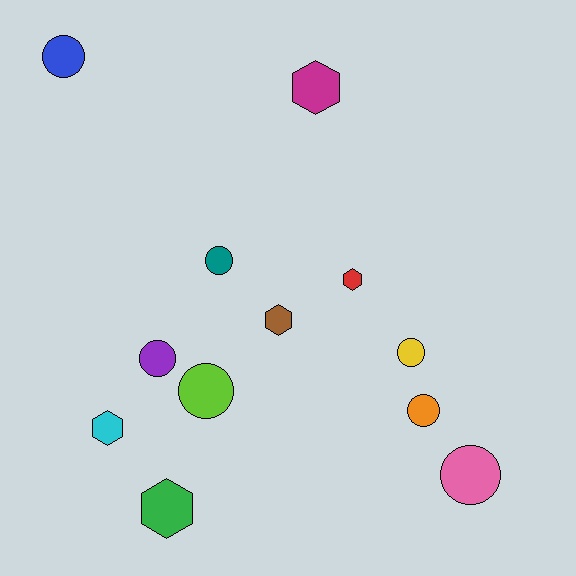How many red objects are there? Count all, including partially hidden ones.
There is 1 red object.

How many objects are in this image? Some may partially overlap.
There are 12 objects.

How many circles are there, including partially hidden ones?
There are 7 circles.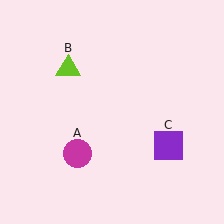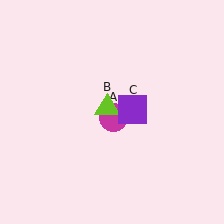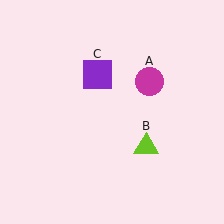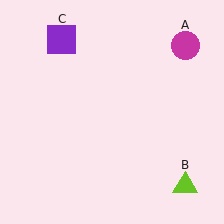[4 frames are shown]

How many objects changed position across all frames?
3 objects changed position: magenta circle (object A), lime triangle (object B), purple square (object C).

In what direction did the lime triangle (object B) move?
The lime triangle (object B) moved down and to the right.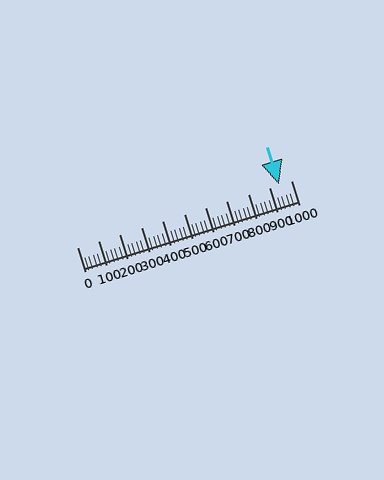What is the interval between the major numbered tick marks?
The major tick marks are spaced 100 units apart.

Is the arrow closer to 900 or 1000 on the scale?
The arrow is closer to 900.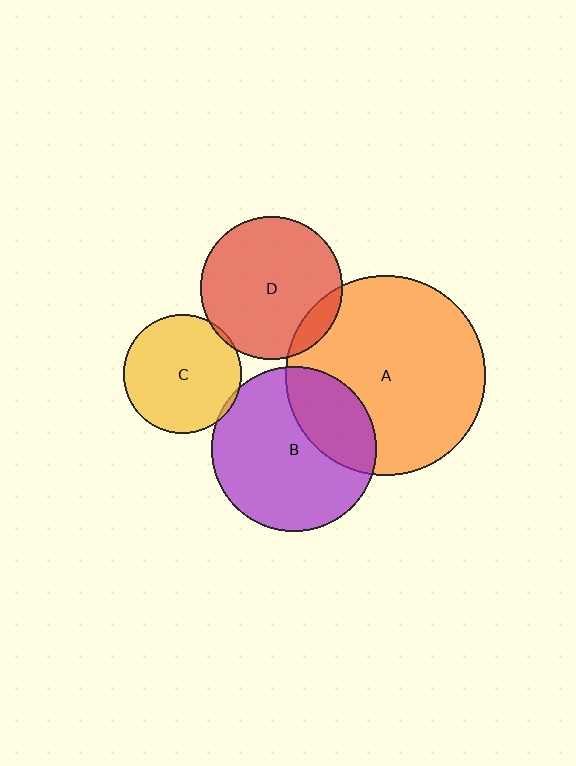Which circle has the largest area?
Circle A (orange).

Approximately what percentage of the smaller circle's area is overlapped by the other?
Approximately 30%.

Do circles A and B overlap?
Yes.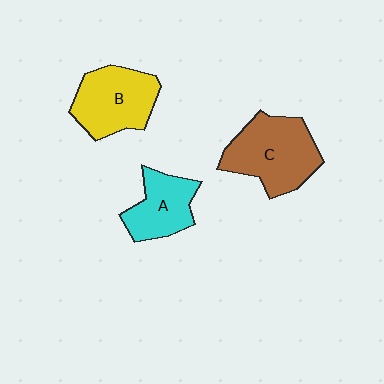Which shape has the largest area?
Shape C (brown).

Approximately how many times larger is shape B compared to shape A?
Approximately 1.3 times.